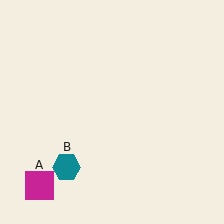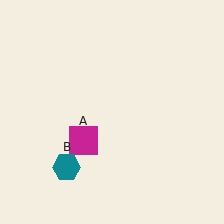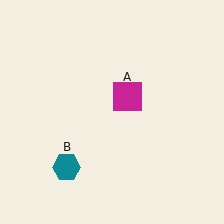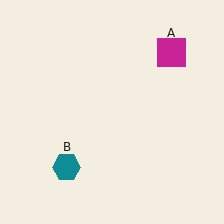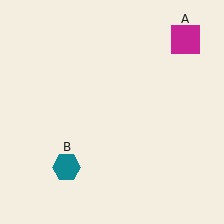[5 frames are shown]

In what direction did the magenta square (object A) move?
The magenta square (object A) moved up and to the right.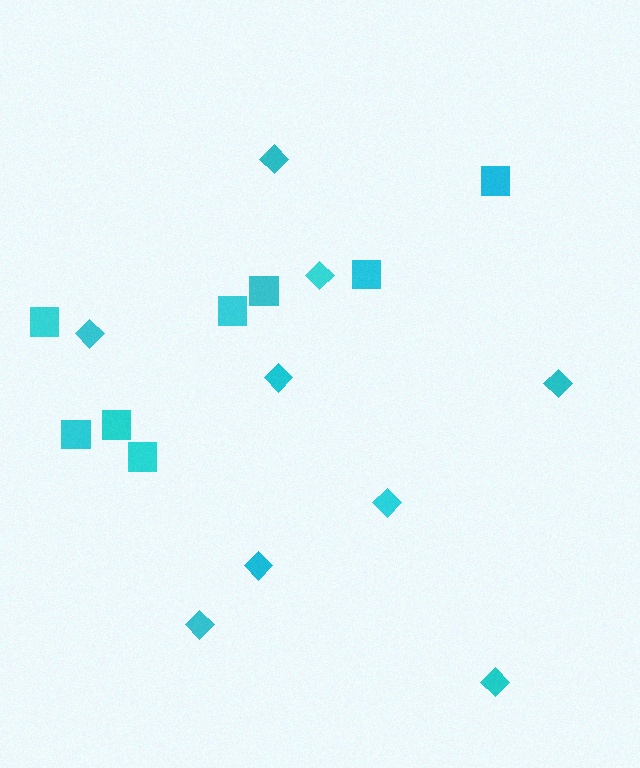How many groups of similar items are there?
There are 2 groups: one group of squares (8) and one group of diamonds (9).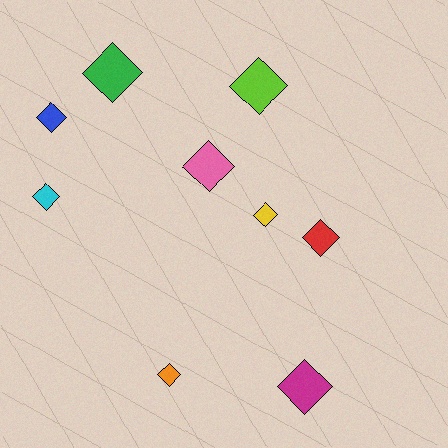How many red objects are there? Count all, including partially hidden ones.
There is 1 red object.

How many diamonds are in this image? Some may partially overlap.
There are 9 diamonds.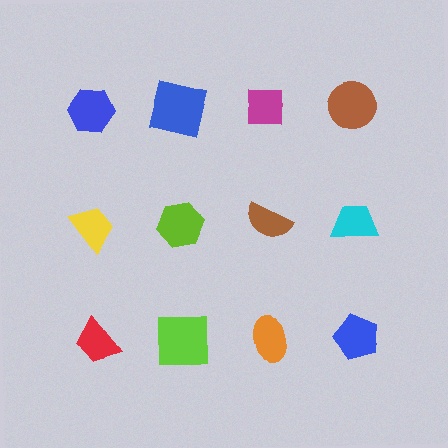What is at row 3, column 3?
An orange ellipse.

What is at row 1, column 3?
A magenta square.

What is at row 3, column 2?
A lime square.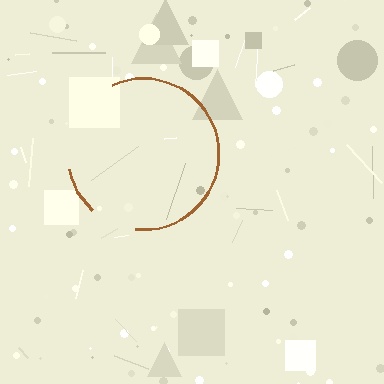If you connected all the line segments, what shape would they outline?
They would outline a circle.